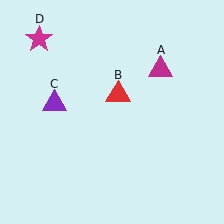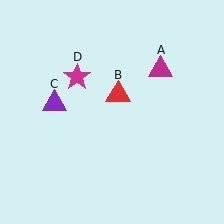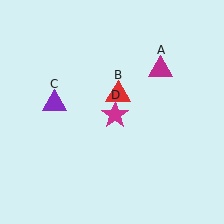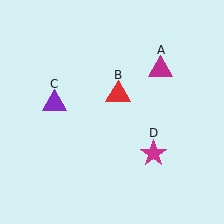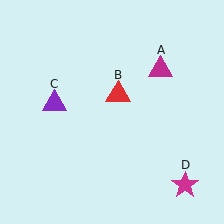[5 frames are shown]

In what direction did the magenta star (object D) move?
The magenta star (object D) moved down and to the right.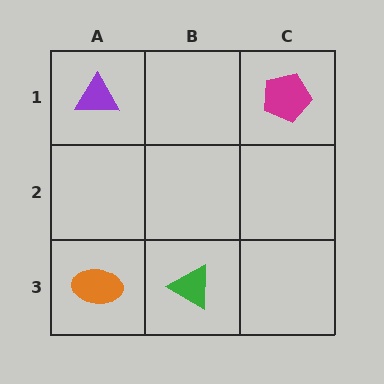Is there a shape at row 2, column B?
No, that cell is empty.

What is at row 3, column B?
A green triangle.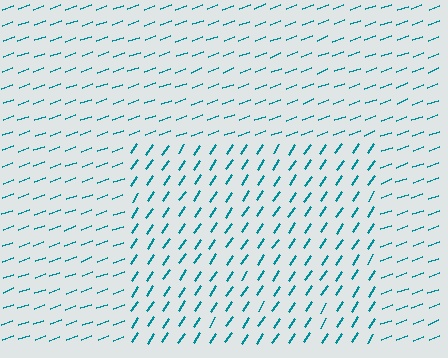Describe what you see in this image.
The image is filled with small teal line segments. A rectangle region in the image has lines oriented differently from the surrounding lines, creating a visible texture boundary.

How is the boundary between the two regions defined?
The boundary is defined purely by a change in line orientation (approximately 36 degrees difference). All lines are the same color and thickness.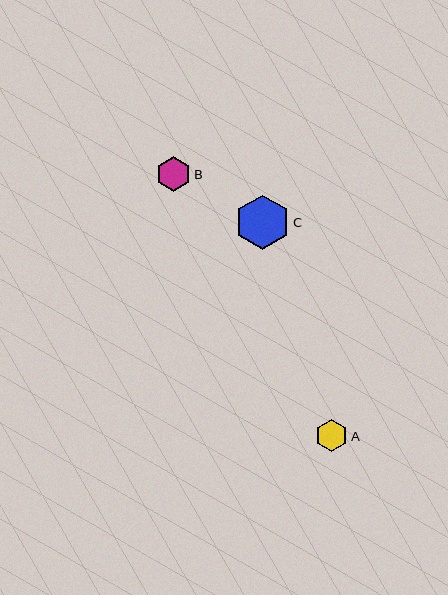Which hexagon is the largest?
Hexagon C is the largest with a size of approximately 54 pixels.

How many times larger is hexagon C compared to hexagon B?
Hexagon C is approximately 1.6 times the size of hexagon B.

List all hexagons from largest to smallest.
From largest to smallest: C, B, A.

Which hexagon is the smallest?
Hexagon A is the smallest with a size of approximately 32 pixels.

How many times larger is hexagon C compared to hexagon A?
Hexagon C is approximately 1.7 times the size of hexagon A.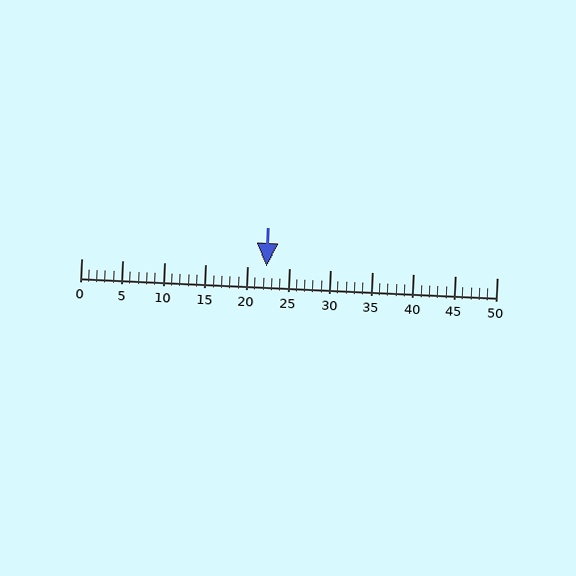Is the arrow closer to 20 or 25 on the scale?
The arrow is closer to 20.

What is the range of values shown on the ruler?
The ruler shows values from 0 to 50.